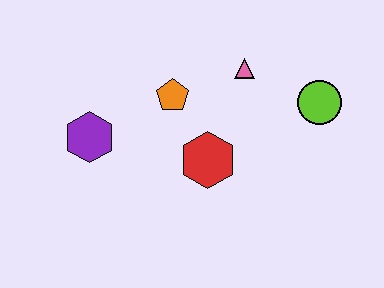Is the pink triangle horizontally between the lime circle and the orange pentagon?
Yes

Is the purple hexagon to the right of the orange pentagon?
No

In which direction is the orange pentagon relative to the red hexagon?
The orange pentagon is above the red hexagon.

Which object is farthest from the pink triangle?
The purple hexagon is farthest from the pink triangle.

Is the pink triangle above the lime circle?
Yes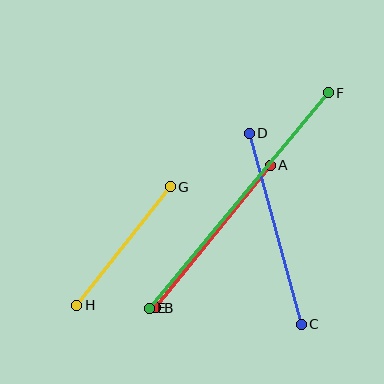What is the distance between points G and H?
The distance is approximately 151 pixels.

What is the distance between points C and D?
The distance is approximately 198 pixels.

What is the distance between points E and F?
The distance is approximately 280 pixels.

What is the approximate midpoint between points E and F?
The midpoint is at approximately (239, 201) pixels.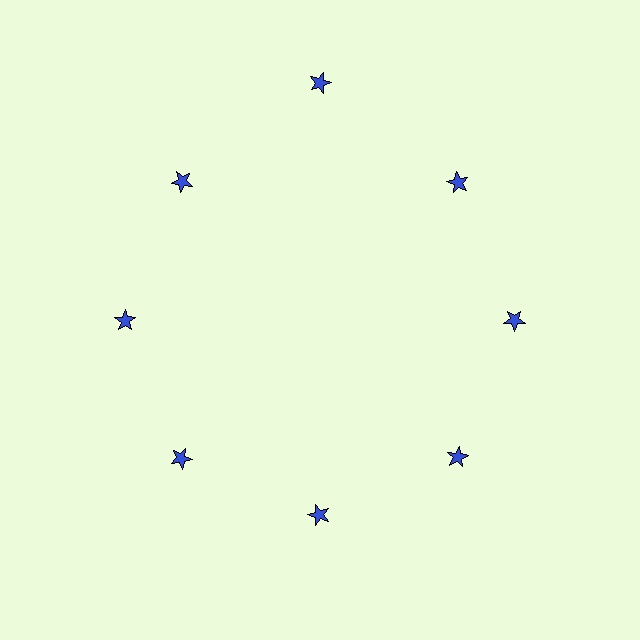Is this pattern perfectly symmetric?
No. The 8 blue stars are arranged in a ring, but one element near the 12 o'clock position is pushed outward from the center, breaking the 8-fold rotational symmetry.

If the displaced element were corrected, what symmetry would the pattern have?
It would have 8-fold rotational symmetry — the pattern would map onto itself every 45 degrees.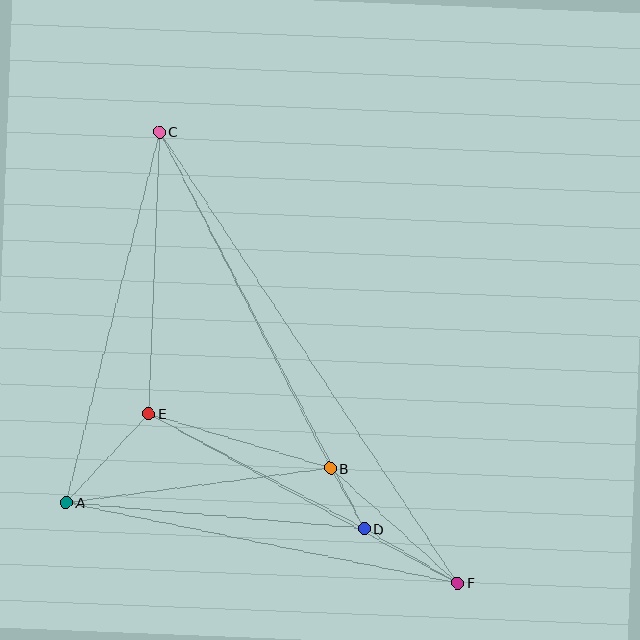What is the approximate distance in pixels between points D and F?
The distance between D and F is approximately 108 pixels.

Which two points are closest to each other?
Points B and D are closest to each other.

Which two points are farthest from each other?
Points C and F are farthest from each other.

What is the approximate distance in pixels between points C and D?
The distance between C and D is approximately 447 pixels.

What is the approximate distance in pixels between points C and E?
The distance between C and E is approximately 282 pixels.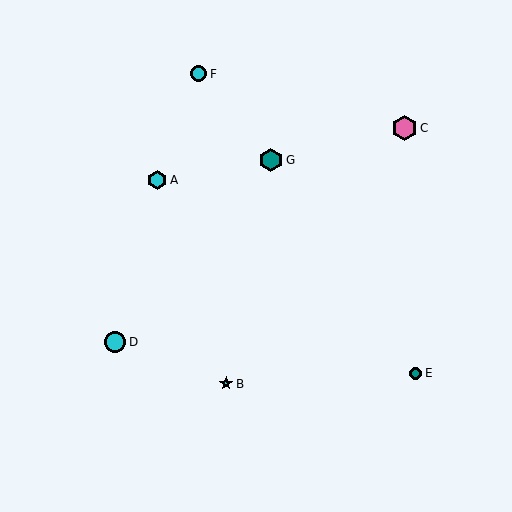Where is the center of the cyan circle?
The center of the cyan circle is at (115, 342).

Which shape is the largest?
The pink hexagon (labeled C) is the largest.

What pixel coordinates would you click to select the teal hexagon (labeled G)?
Click at (271, 160) to select the teal hexagon G.